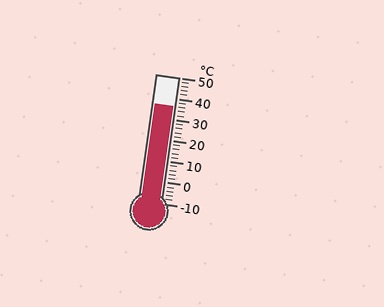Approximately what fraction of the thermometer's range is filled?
The thermometer is filled to approximately 75% of its range.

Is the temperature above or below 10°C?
The temperature is above 10°C.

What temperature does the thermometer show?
The thermometer shows approximately 36°C.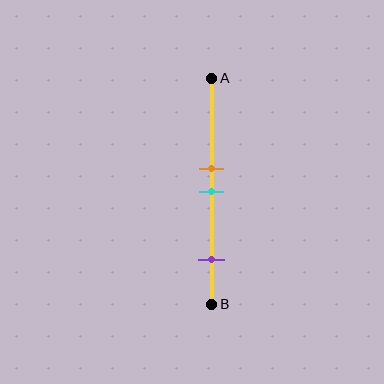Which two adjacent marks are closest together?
The orange and cyan marks are the closest adjacent pair.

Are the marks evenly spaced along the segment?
No, the marks are not evenly spaced.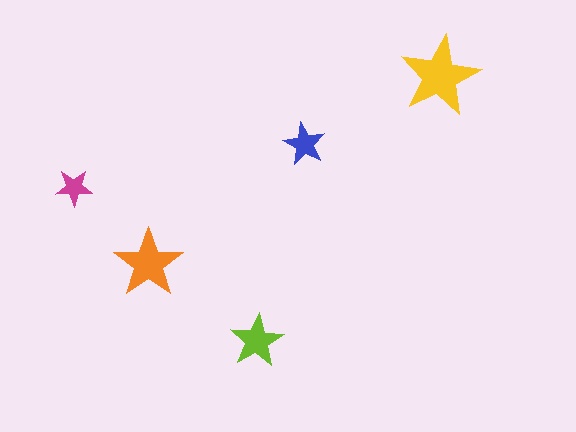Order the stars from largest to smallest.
the yellow one, the orange one, the lime one, the blue one, the magenta one.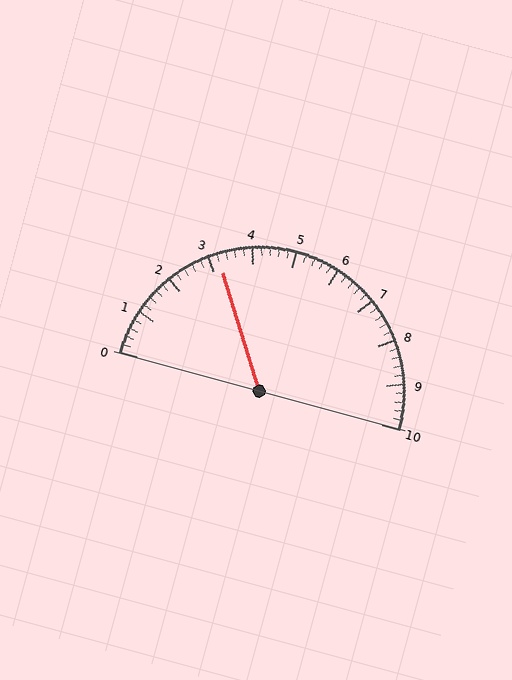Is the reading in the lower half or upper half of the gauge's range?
The reading is in the lower half of the range (0 to 10).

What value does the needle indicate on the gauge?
The needle indicates approximately 3.2.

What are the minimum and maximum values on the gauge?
The gauge ranges from 0 to 10.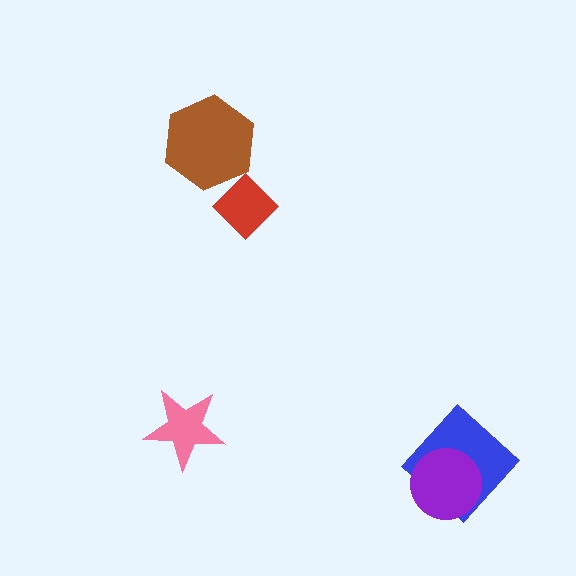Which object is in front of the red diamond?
The brown hexagon is in front of the red diamond.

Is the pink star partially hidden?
No, no other shape covers it.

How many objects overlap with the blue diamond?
1 object overlaps with the blue diamond.